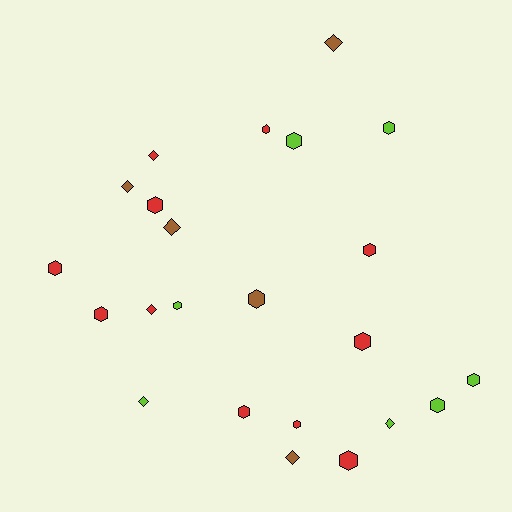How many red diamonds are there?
There are 2 red diamonds.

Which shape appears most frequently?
Hexagon, with 15 objects.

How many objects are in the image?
There are 23 objects.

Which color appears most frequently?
Red, with 11 objects.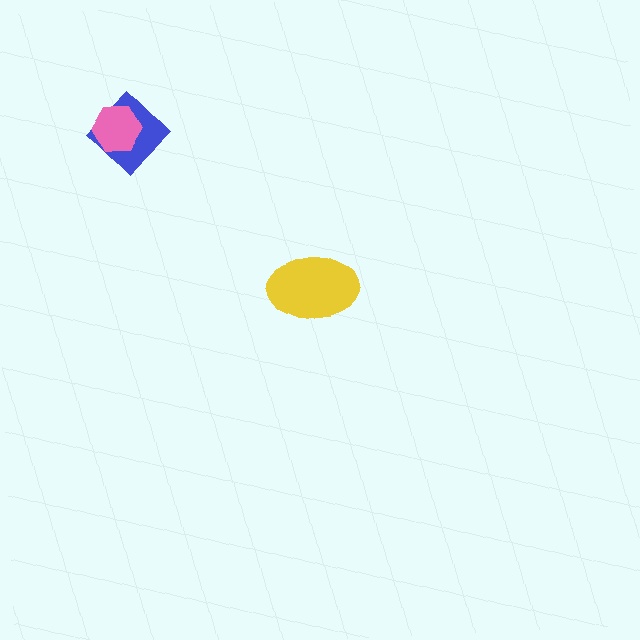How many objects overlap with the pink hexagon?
1 object overlaps with the pink hexagon.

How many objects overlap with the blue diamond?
1 object overlaps with the blue diamond.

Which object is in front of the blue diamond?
The pink hexagon is in front of the blue diamond.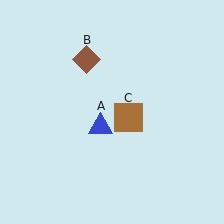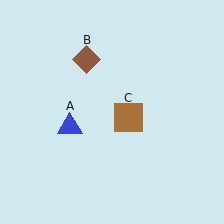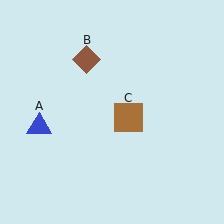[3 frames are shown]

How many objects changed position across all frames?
1 object changed position: blue triangle (object A).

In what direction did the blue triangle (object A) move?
The blue triangle (object A) moved left.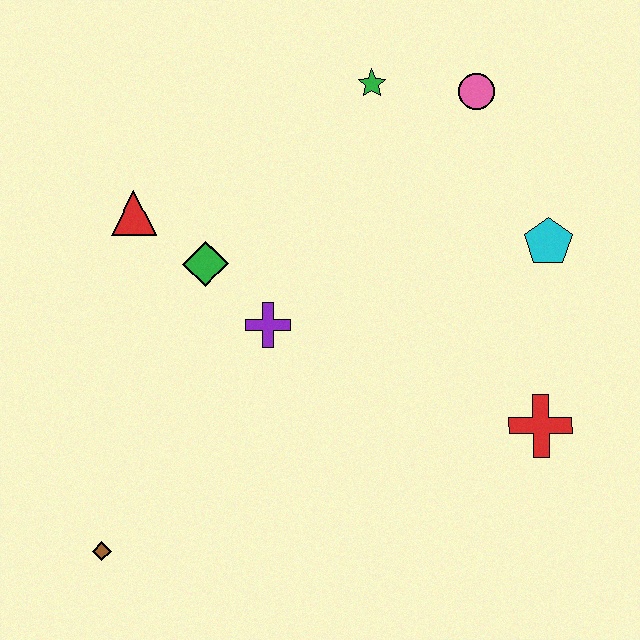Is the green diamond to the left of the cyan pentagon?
Yes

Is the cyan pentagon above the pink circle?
No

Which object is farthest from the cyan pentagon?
The brown diamond is farthest from the cyan pentagon.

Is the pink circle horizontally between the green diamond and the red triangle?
No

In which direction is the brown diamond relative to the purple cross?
The brown diamond is below the purple cross.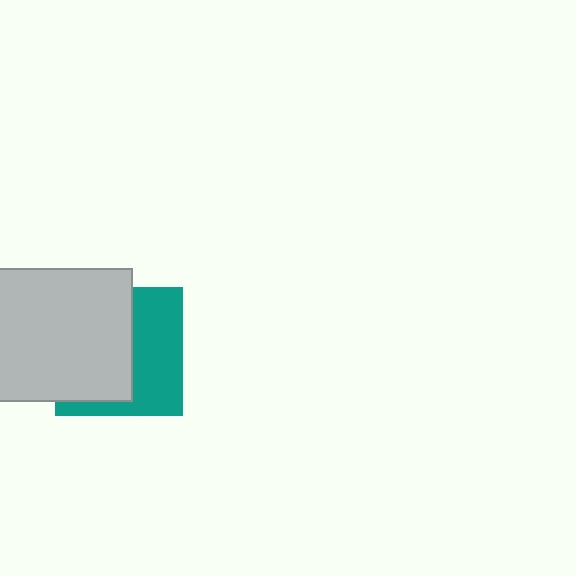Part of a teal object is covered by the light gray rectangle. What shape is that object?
It is a square.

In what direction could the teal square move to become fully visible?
The teal square could move right. That would shift it out from behind the light gray rectangle entirely.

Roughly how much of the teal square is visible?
About half of it is visible (roughly 46%).